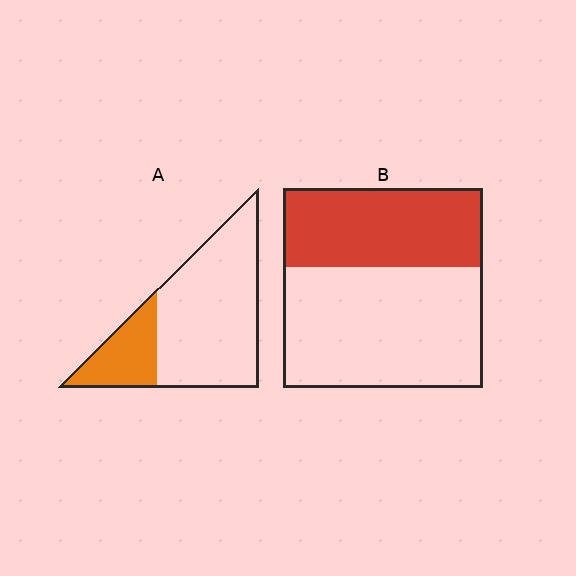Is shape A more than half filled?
No.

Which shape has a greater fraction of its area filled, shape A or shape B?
Shape B.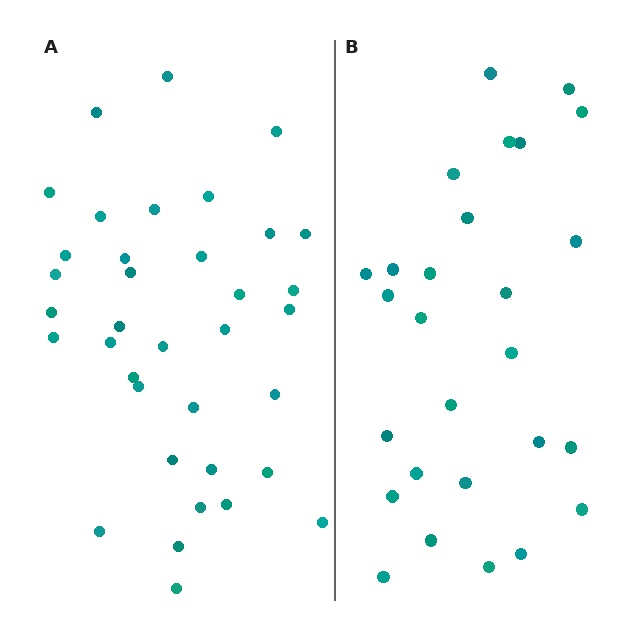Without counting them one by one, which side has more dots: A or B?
Region A (the left region) has more dots.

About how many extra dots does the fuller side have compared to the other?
Region A has roughly 8 or so more dots than region B.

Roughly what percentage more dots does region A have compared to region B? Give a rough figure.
About 35% more.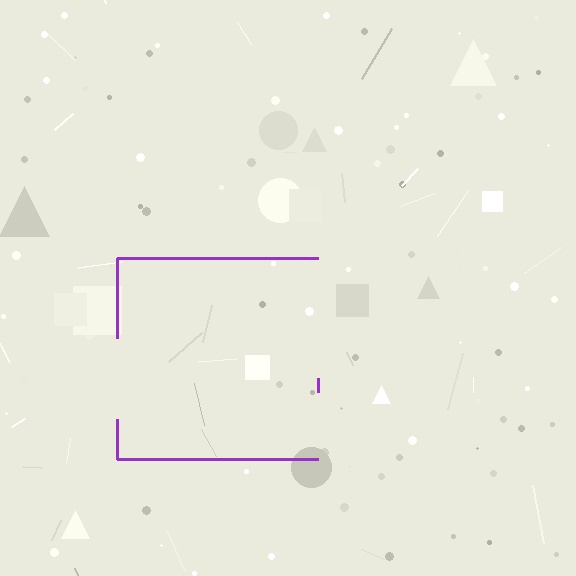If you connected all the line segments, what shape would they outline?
They would outline a square.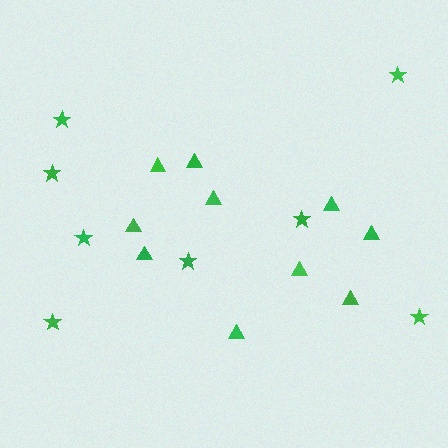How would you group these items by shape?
There are 2 groups: one group of stars (8) and one group of triangles (10).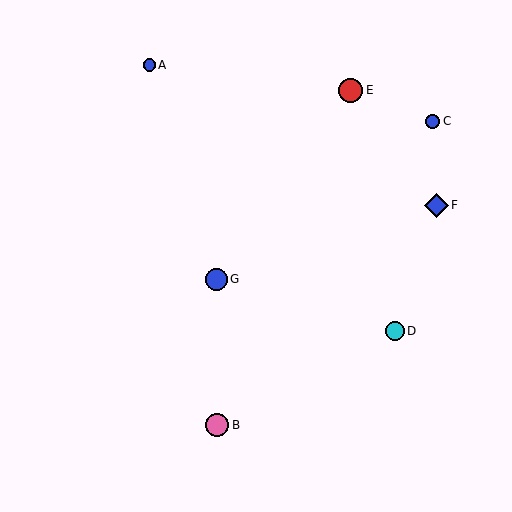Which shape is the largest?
The red circle (labeled E) is the largest.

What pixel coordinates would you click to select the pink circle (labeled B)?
Click at (217, 425) to select the pink circle B.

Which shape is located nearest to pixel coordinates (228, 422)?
The pink circle (labeled B) at (217, 425) is nearest to that location.